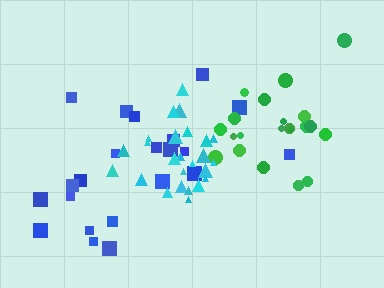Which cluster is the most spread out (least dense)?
Blue.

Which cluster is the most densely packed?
Cyan.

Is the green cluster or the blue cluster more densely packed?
Green.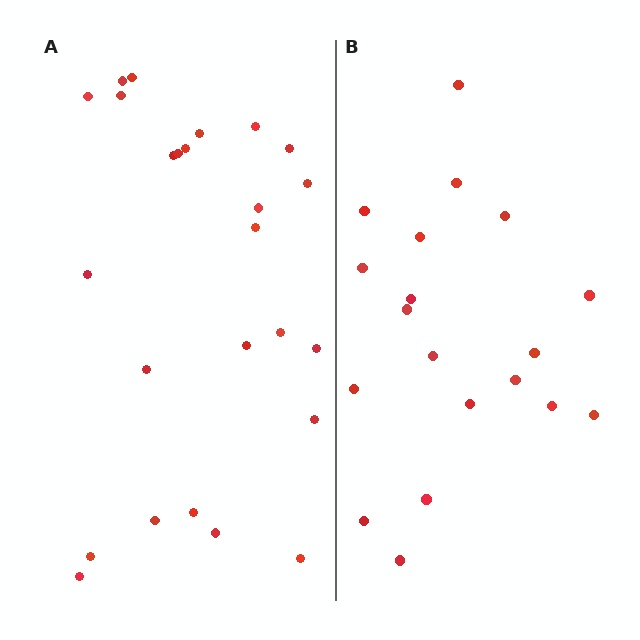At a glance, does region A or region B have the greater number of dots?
Region A (the left region) has more dots.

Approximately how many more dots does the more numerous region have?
Region A has about 6 more dots than region B.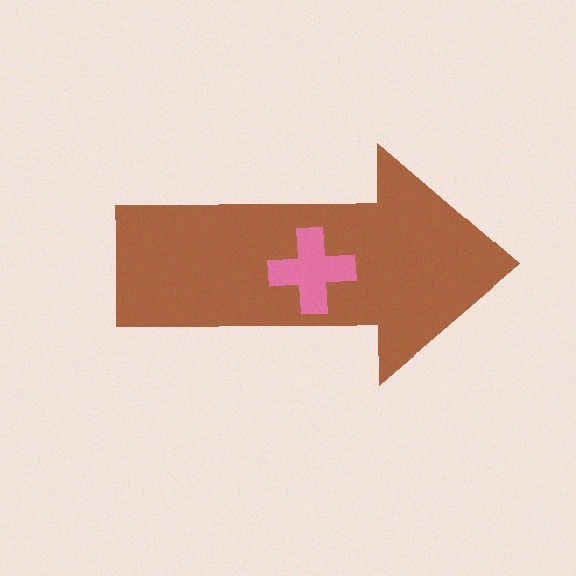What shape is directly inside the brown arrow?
The pink cross.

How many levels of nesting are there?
2.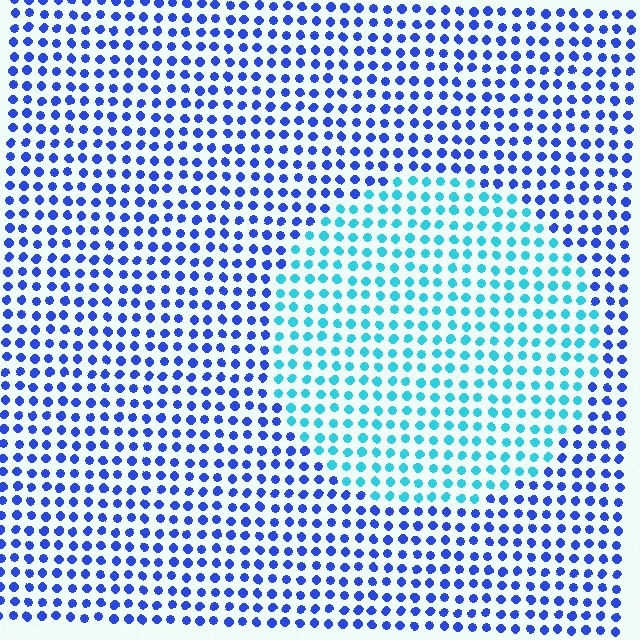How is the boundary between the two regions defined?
The boundary is defined purely by a slight shift in hue (about 46 degrees). Spacing, size, and orientation are identical on both sides.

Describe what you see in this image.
The image is filled with small blue elements in a uniform arrangement. A circle-shaped region is visible where the elements are tinted to a slightly different hue, forming a subtle color boundary.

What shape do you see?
I see a circle.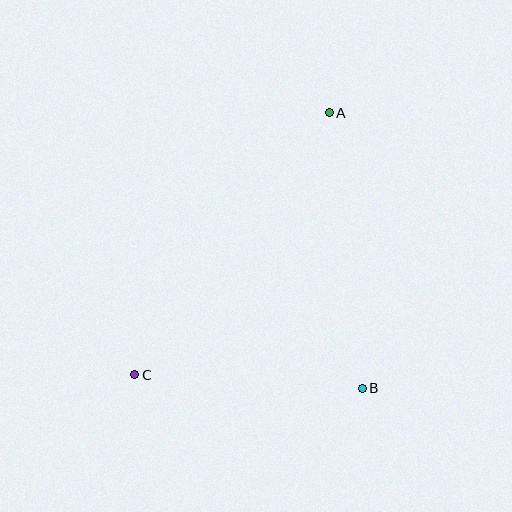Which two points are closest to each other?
Points B and C are closest to each other.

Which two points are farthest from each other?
Points A and C are farthest from each other.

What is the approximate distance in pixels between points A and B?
The distance between A and B is approximately 277 pixels.